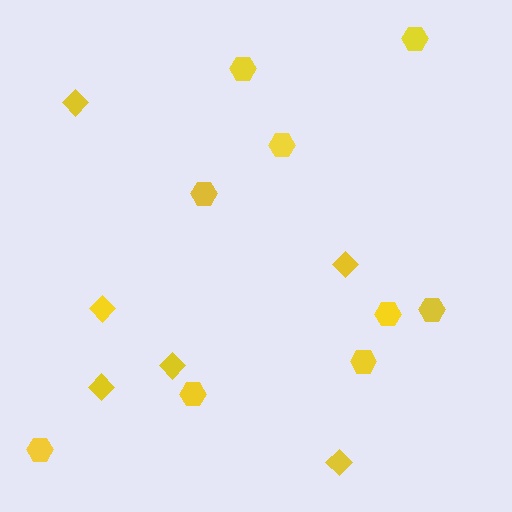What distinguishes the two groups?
There are 2 groups: one group of hexagons (9) and one group of diamonds (6).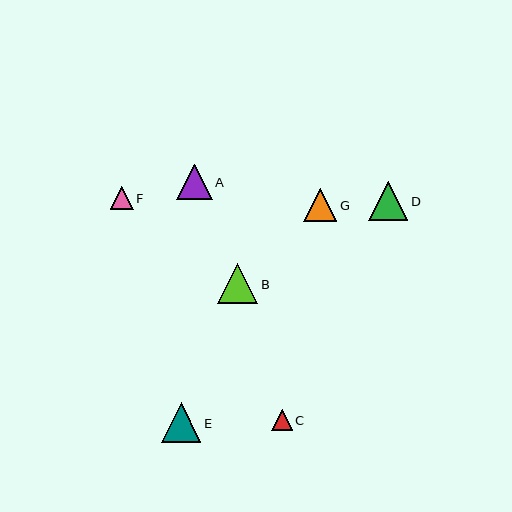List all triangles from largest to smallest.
From largest to smallest: B, E, D, A, G, F, C.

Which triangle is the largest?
Triangle B is the largest with a size of approximately 40 pixels.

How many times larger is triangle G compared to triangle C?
Triangle G is approximately 1.6 times the size of triangle C.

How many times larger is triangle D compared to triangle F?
Triangle D is approximately 1.7 times the size of triangle F.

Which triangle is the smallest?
Triangle C is the smallest with a size of approximately 20 pixels.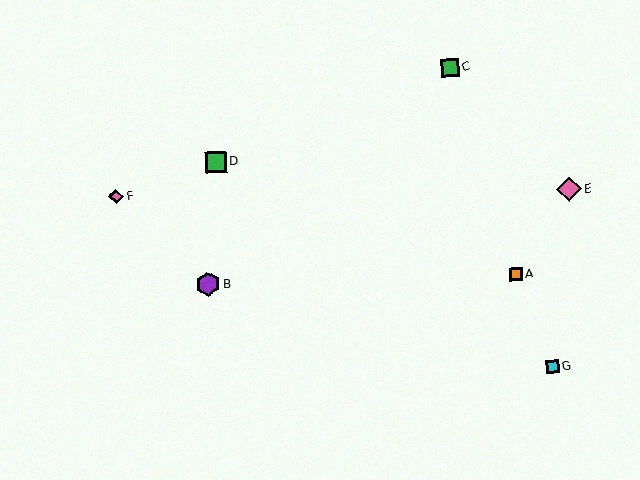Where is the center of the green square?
The center of the green square is at (450, 67).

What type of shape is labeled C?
Shape C is a green square.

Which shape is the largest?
The pink diamond (labeled E) is the largest.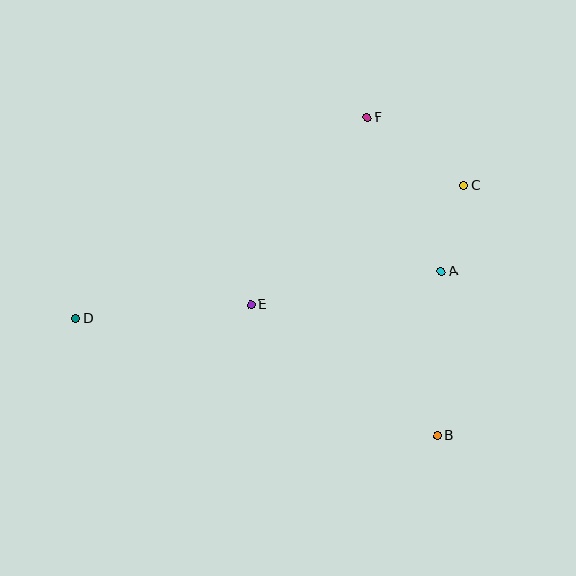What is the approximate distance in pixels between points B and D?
The distance between B and D is approximately 380 pixels.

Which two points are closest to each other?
Points A and C are closest to each other.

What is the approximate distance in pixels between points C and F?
The distance between C and F is approximately 118 pixels.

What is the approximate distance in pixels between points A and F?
The distance between A and F is approximately 171 pixels.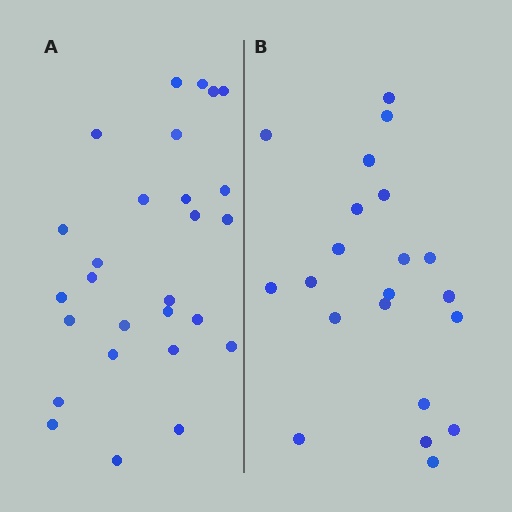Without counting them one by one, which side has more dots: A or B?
Region A (the left region) has more dots.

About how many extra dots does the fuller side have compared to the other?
Region A has about 6 more dots than region B.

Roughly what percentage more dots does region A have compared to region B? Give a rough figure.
About 30% more.